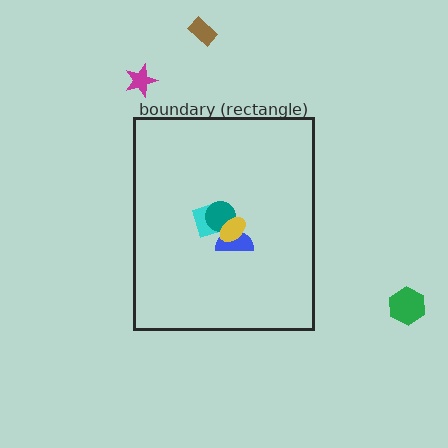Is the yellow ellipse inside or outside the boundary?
Inside.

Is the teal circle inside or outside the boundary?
Inside.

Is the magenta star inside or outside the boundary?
Outside.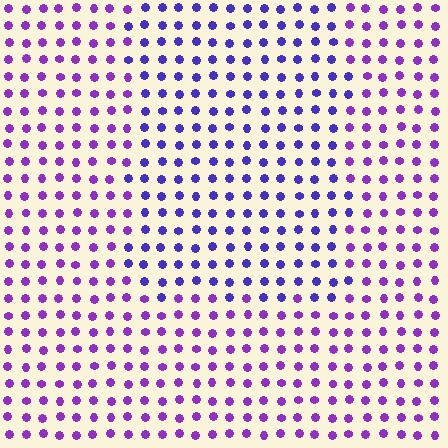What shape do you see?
I see a rectangle.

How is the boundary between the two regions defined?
The boundary is defined purely by a slight shift in hue (about 30 degrees). Spacing, size, and orientation are identical on both sides.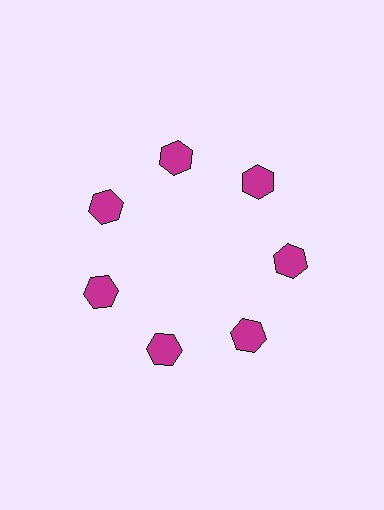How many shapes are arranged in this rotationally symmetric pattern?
There are 7 shapes, arranged in 7 groups of 1.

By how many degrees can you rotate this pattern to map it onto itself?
The pattern maps onto itself every 51 degrees of rotation.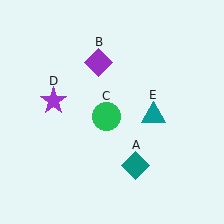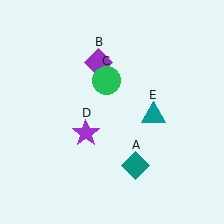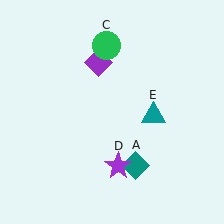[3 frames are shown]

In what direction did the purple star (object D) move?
The purple star (object D) moved down and to the right.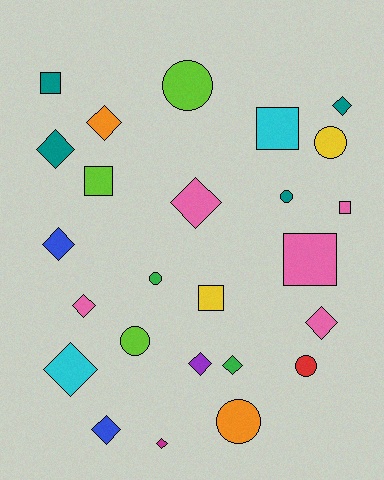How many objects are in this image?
There are 25 objects.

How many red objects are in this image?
There is 1 red object.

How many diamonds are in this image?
There are 12 diamonds.